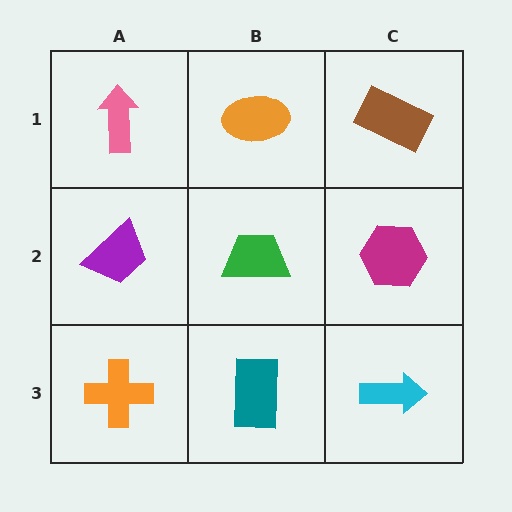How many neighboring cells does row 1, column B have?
3.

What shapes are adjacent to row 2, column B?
An orange ellipse (row 1, column B), a teal rectangle (row 3, column B), a purple trapezoid (row 2, column A), a magenta hexagon (row 2, column C).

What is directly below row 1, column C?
A magenta hexagon.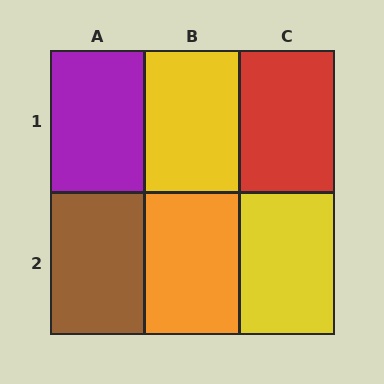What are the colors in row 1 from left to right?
Purple, yellow, red.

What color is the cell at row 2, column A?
Brown.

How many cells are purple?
1 cell is purple.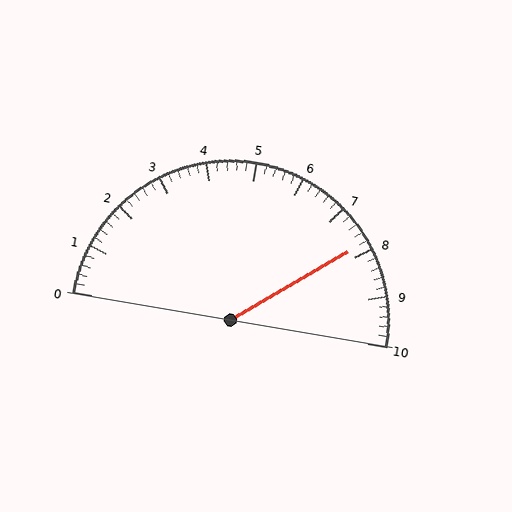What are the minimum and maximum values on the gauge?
The gauge ranges from 0 to 10.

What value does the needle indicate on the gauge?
The needle indicates approximately 7.8.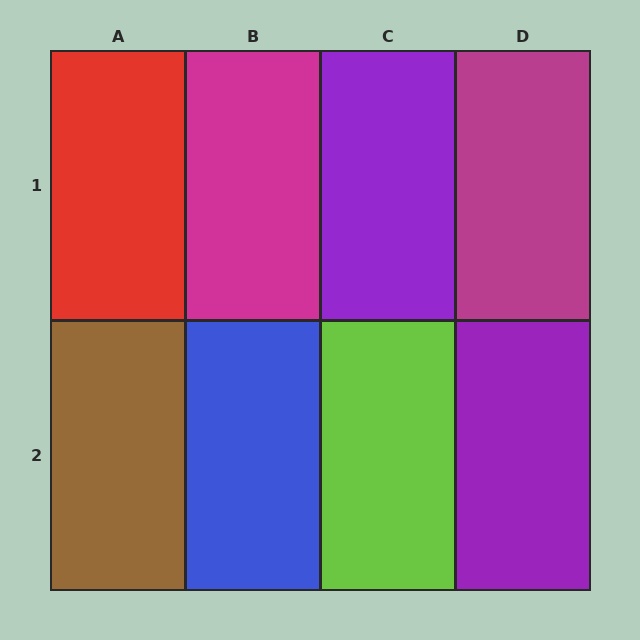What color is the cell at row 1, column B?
Magenta.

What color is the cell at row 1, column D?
Magenta.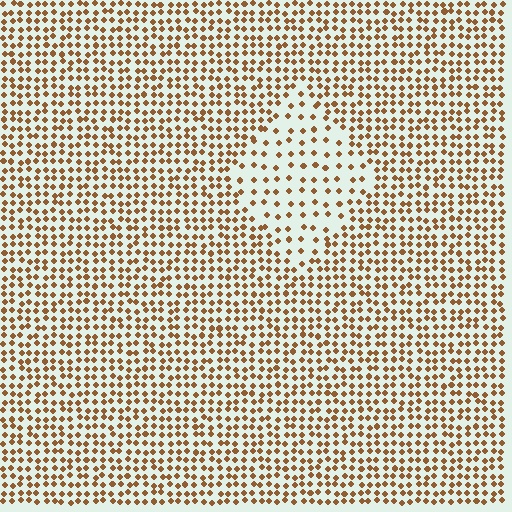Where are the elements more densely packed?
The elements are more densely packed outside the diamond boundary.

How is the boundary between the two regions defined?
The boundary is defined by a change in element density (approximately 2.2x ratio). All elements are the same color, size, and shape.